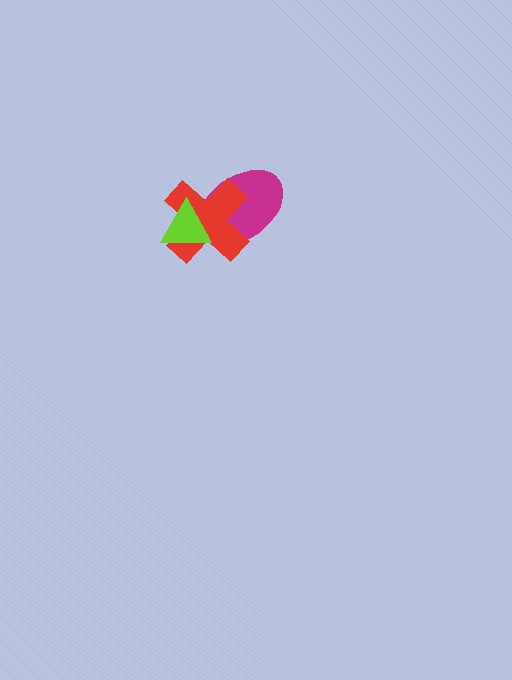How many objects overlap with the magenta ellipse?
2 objects overlap with the magenta ellipse.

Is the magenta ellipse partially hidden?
Yes, it is partially covered by another shape.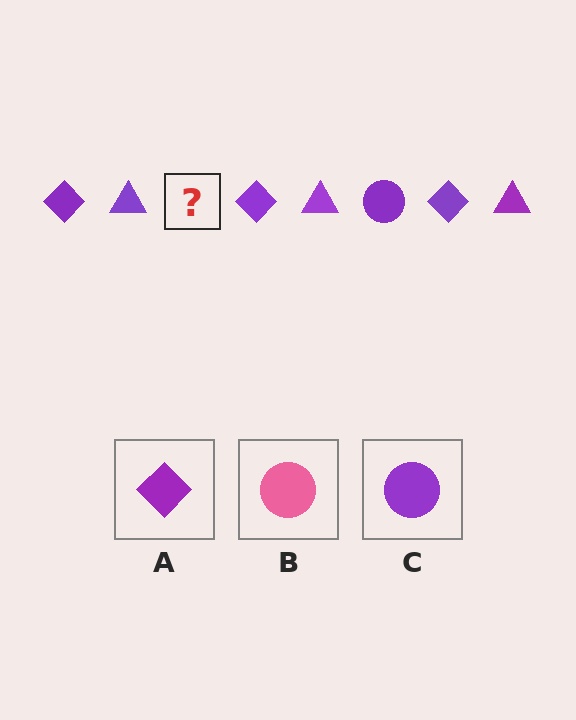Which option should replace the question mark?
Option C.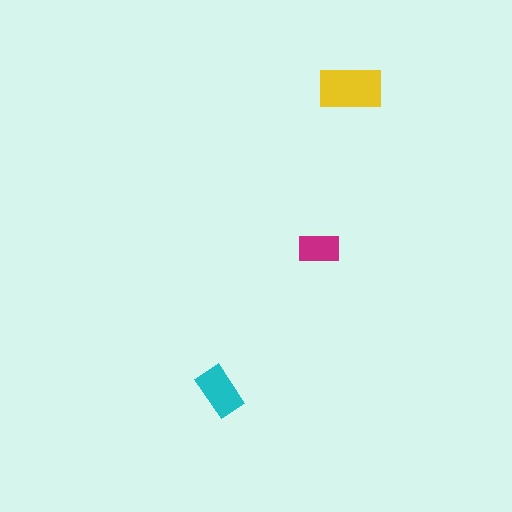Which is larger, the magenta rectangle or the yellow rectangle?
The yellow one.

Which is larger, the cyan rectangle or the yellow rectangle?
The yellow one.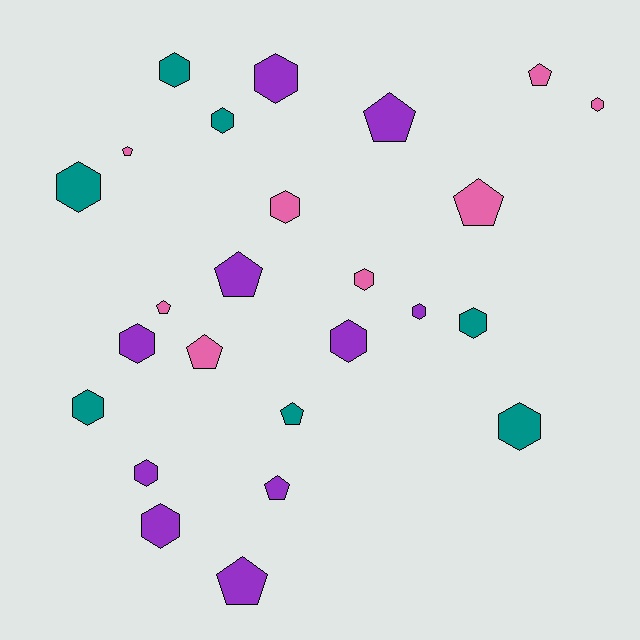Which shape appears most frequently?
Hexagon, with 15 objects.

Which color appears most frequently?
Purple, with 10 objects.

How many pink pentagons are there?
There are 5 pink pentagons.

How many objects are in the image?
There are 25 objects.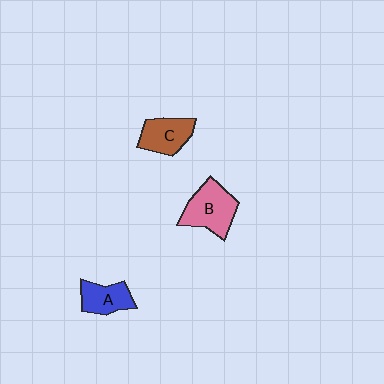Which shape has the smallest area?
Shape A (blue).